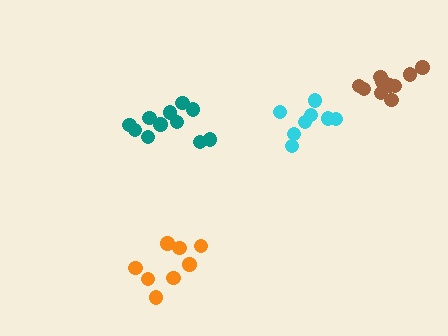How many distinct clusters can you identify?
There are 4 distinct clusters.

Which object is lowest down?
The orange cluster is bottommost.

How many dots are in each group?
Group 1: 11 dots, Group 2: 8 dots, Group 3: 10 dots, Group 4: 8 dots (37 total).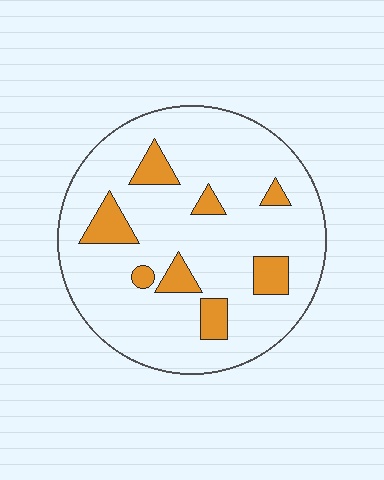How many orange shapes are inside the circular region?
8.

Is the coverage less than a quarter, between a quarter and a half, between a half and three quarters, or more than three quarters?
Less than a quarter.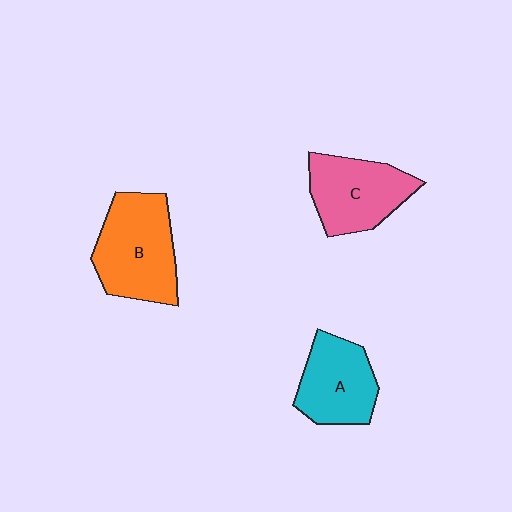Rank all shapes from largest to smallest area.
From largest to smallest: B (orange), C (pink), A (cyan).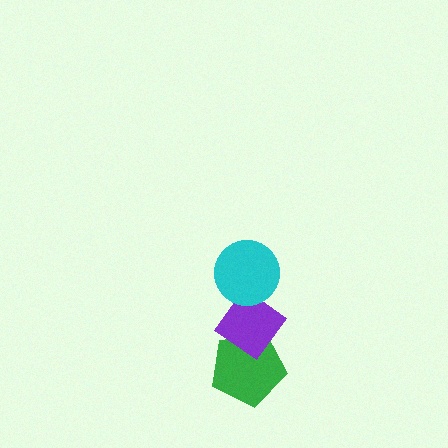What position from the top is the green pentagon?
The green pentagon is 3rd from the top.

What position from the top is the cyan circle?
The cyan circle is 1st from the top.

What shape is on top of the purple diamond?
The cyan circle is on top of the purple diamond.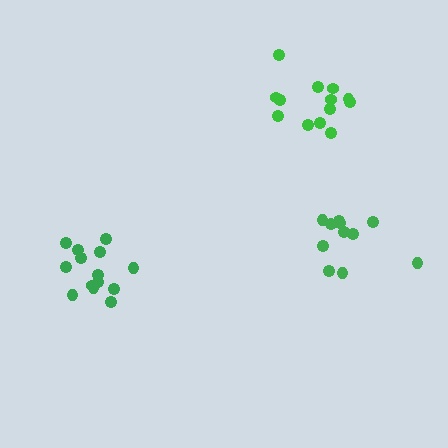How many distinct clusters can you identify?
There are 3 distinct clusters.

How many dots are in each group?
Group 1: 11 dots, Group 2: 14 dots, Group 3: 13 dots (38 total).